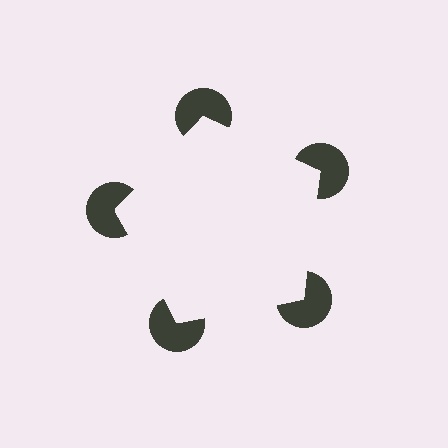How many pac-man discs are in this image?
There are 5 — one at each vertex of the illusory pentagon.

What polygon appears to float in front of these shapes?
An illusory pentagon — its edges are inferred from the aligned wedge cuts in the pac-man discs, not physically drawn.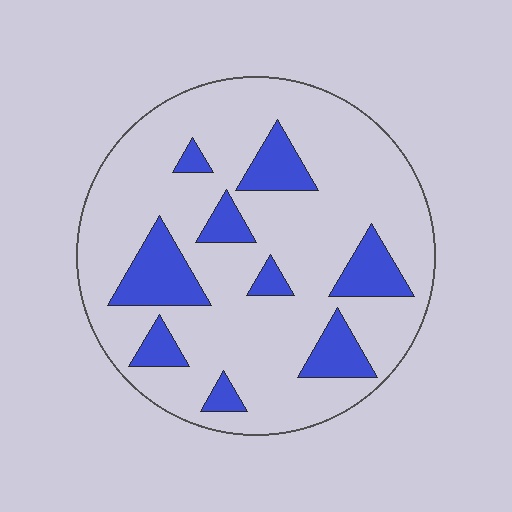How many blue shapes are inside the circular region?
9.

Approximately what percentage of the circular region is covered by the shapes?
Approximately 20%.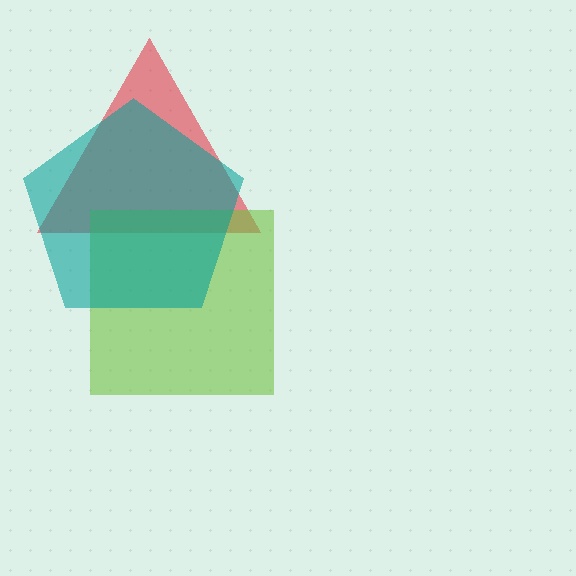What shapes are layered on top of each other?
The layered shapes are: a red triangle, a lime square, a teal pentagon.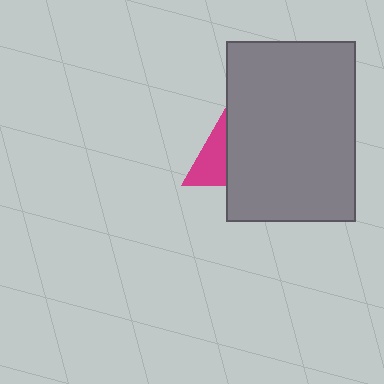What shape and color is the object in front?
The object in front is a gray rectangle.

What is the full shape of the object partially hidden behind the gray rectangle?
The partially hidden object is a magenta triangle.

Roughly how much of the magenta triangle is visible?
About half of it is visible (roughly 49%).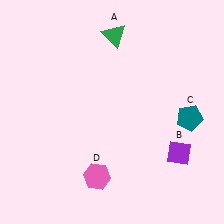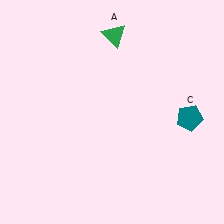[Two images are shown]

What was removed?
The pink hexagon (D), the purple diamond (B) were removed in Image 2.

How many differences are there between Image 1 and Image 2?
There are 2 differences between the two images.